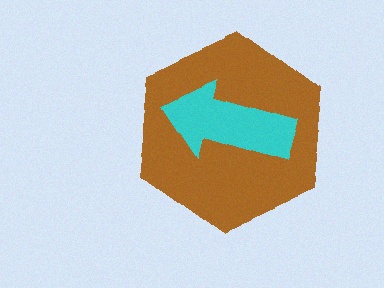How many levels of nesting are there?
2.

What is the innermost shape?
The cyan arrow.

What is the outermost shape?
The brown hexagon.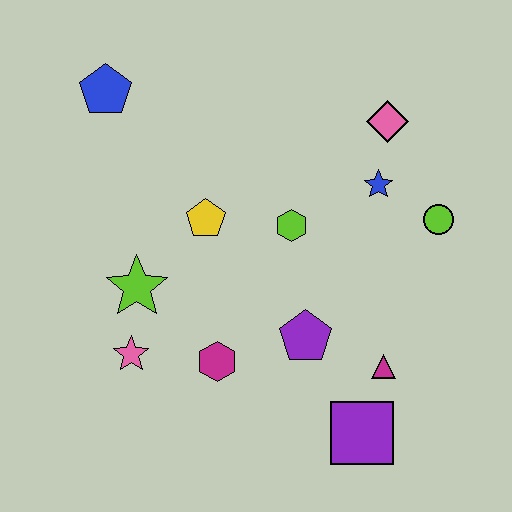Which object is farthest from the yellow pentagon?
The purple square is farthest from the yellow pentagon.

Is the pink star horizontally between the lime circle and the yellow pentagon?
No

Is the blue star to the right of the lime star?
Yes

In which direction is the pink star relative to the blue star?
The pink star is to the left of the blue star.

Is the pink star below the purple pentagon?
Yes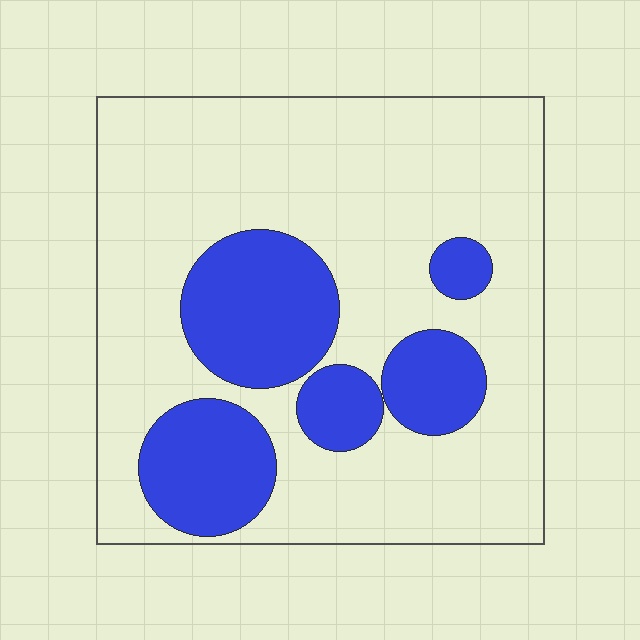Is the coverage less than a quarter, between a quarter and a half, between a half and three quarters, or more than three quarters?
Between a quarter and a half.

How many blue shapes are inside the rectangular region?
5.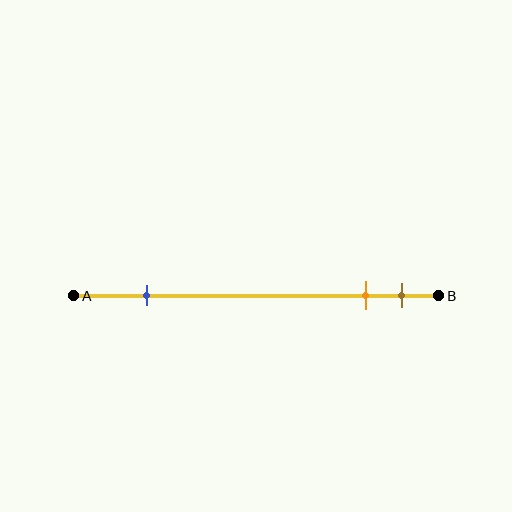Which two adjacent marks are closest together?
The orange and brown marks are the closest adjacent pair.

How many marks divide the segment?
There are 3 marks dividing the segment.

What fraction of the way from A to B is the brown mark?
The brown mark is approximately 90% (0.9) of the way from A to B.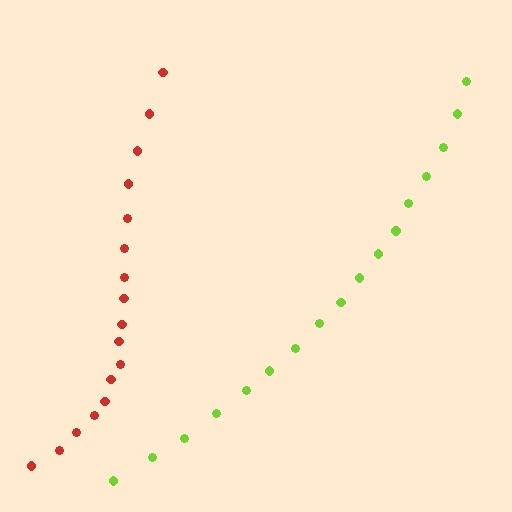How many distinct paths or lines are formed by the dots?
There are 2 distinct paths.